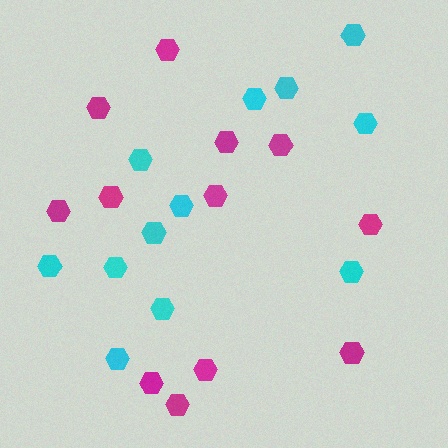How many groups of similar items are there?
There are 2 groups: one group of magenta hexagons (12) and one group of cyan hexagons (12).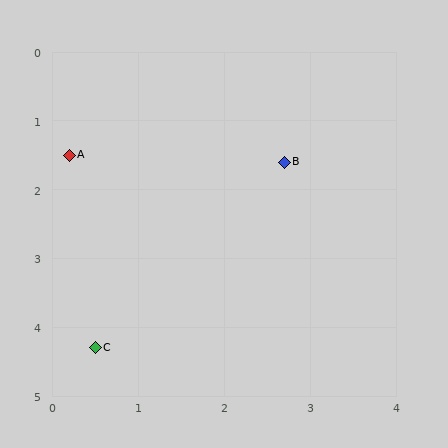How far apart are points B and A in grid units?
Points B and A are about 2.5 grid units apart.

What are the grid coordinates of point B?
Point B is at approximately (2.7, 1.6).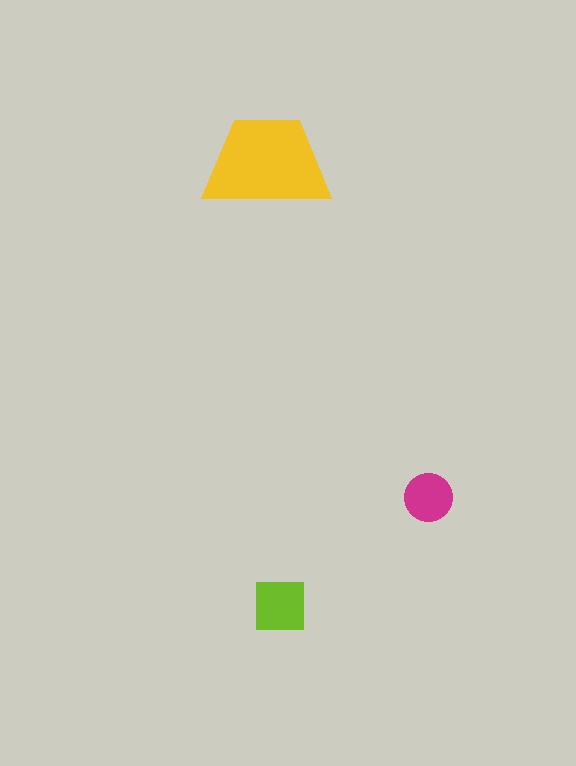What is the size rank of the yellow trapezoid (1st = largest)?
1st.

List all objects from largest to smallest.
The yellow trapezoid, the lime square, the magenta circle.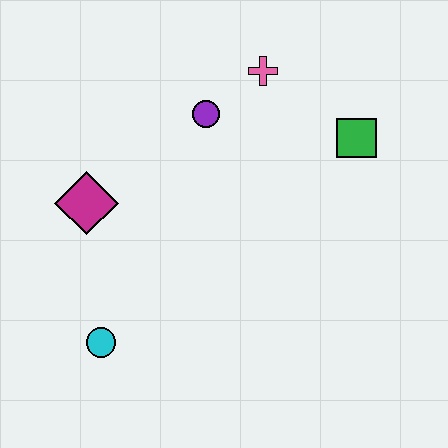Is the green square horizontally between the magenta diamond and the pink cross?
No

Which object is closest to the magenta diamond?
The cyan circle is closest to the magenta diamond.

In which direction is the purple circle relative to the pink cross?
The purple circle is to the left of the pink cross.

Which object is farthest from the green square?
The cyan circle is farthest from the green square.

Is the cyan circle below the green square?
Yes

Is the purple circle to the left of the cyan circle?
No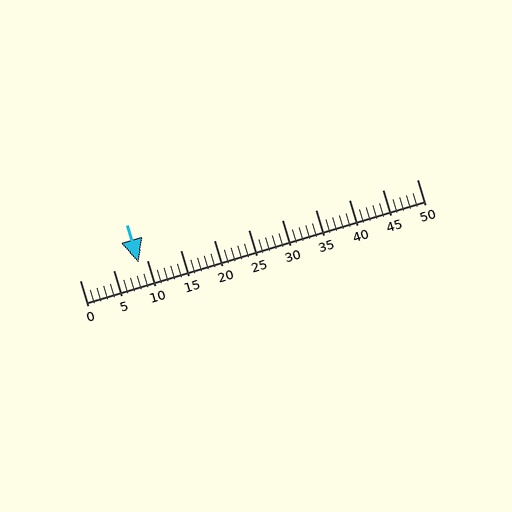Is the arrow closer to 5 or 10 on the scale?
The arrow is closer to 10.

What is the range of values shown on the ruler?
The ruler shows values from 0 to 50.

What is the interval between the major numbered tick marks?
The major tick marks are spaced 5 units apart.